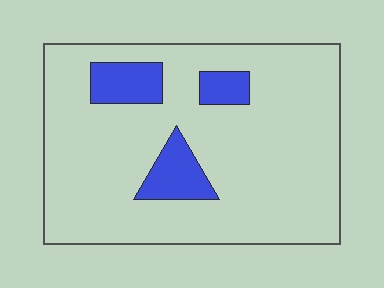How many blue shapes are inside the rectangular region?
3.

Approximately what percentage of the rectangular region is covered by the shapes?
Approximately 15%.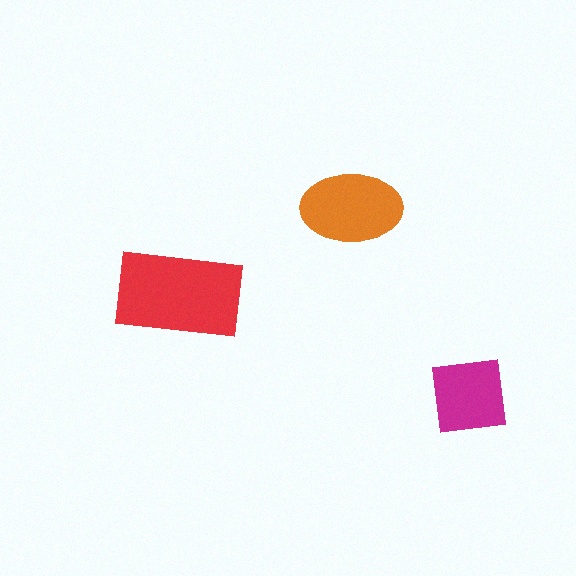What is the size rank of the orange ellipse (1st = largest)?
2nd.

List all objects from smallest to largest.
The magenta square, the orange ellipse, the red rectangle.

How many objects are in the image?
There are 3 objects in the image.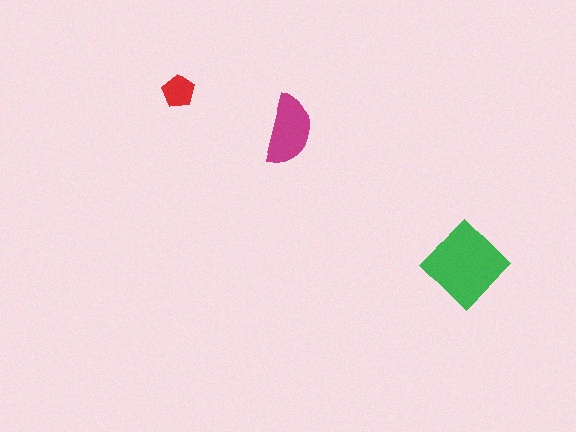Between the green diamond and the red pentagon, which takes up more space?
The green diamond.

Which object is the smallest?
The red pentagon.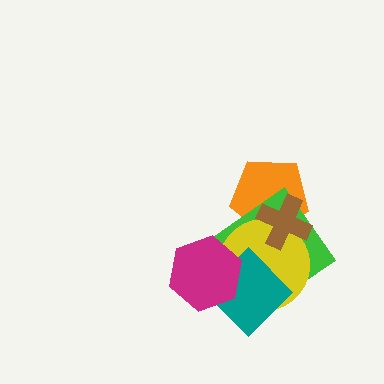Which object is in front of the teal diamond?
The magenta hexagon is in front of the teal diamond.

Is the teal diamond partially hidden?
Yes, it is partially covered by another shape.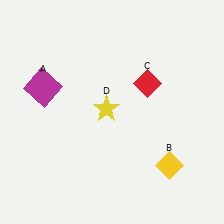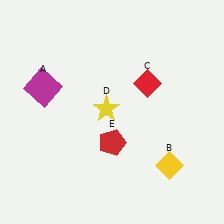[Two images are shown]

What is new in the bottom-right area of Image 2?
A red pentagon (E) was added in the bottom-right area of Image 2.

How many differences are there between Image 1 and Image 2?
There is 1 difference between the two images.